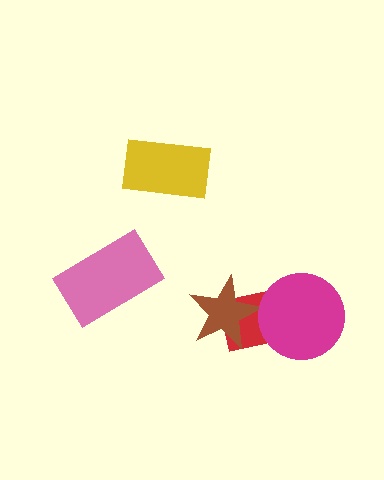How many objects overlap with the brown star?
1 object overlaps with the brown star.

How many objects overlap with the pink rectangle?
0 objects overlap with the pink rectangle.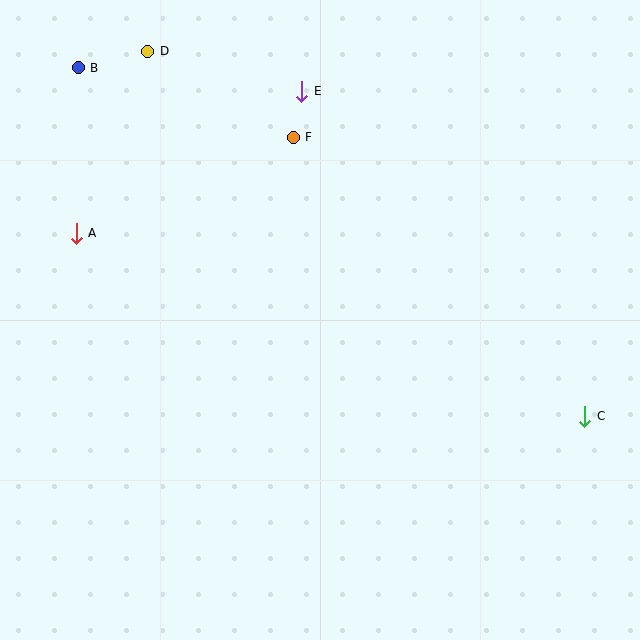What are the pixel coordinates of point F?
Point F is at (293, 137).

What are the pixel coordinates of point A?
Point A is at (76, 233).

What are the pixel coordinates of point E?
Point E is at (302, 91).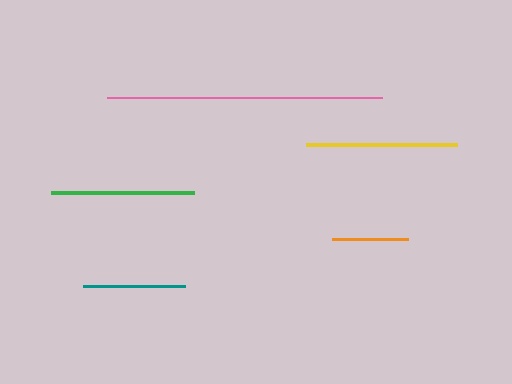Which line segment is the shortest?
The orange line is the shortest at approximately 76 pixels.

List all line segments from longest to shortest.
From longest to shortest: pink, yellow, green, teal, orange.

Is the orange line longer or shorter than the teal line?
The teal line is longer than the orange line.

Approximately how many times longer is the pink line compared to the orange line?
The pink line is approximately 3.6 times the length of the orange line.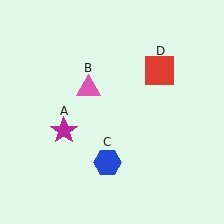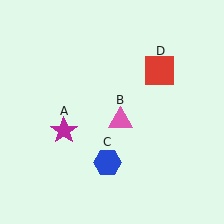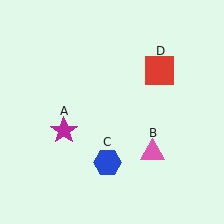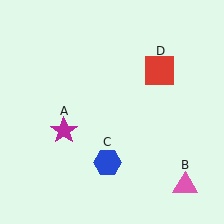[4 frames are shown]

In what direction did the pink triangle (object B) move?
The pink triangle (object B) moved down and to the right.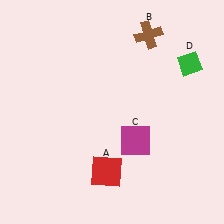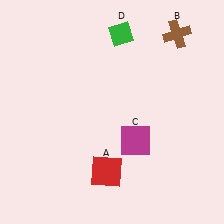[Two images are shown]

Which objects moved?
The objects that moved are: the brown cross (B), the green diamond (D).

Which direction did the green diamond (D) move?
The green diamond (D) moved left.